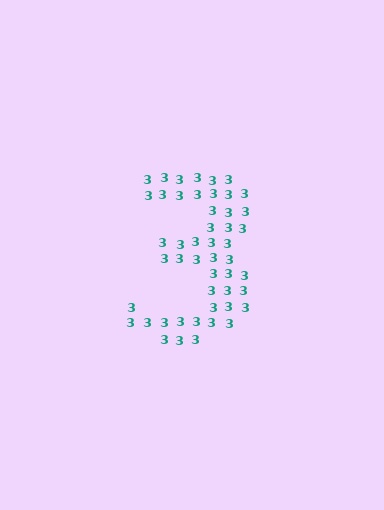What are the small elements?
The small elements are digit 3's.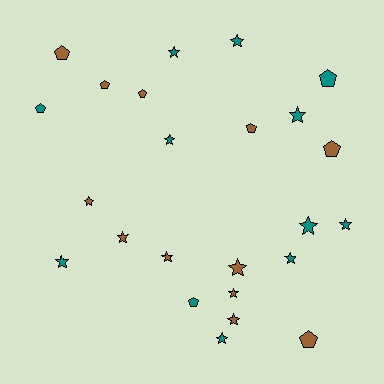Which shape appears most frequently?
Star, with 15 objects.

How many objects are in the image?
There are 24 objects.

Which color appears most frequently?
Teal, with 12 objects.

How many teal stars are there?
There are 9 teal stars.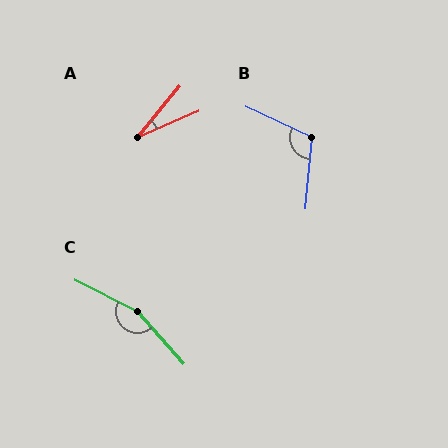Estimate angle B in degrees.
Approximately 110 degrees.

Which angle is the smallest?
A, at approximately 27 degrees.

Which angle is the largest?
C, at approximately 158 degrees.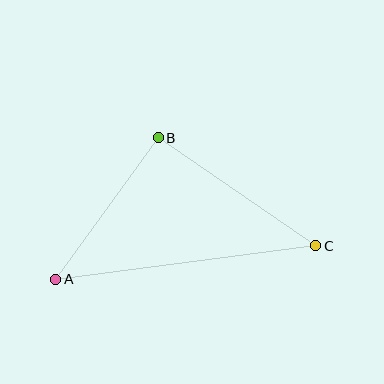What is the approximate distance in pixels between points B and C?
The distance between B and C is approximately 191 pixels.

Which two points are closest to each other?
Points A and B are closest to each other.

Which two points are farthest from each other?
Points A and C are farthest from each other.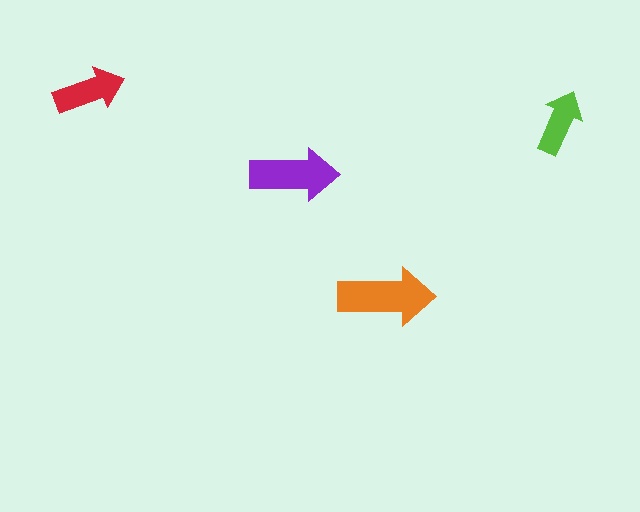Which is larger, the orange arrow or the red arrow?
The orange one.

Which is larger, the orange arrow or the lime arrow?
The orange one.